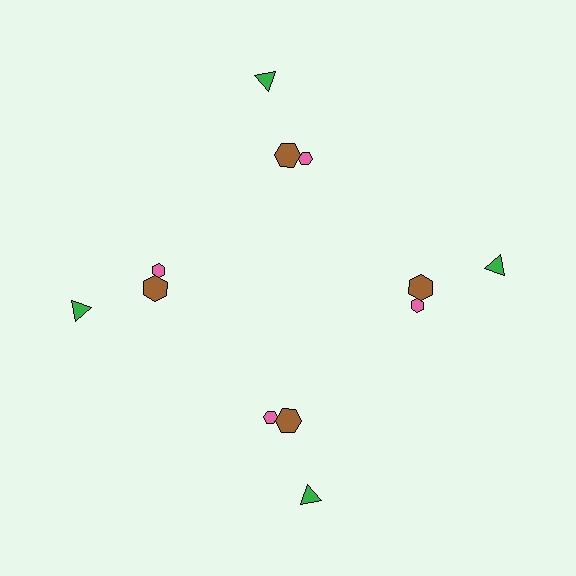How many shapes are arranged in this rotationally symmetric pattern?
There are 12 shapes, arranged in 4 groups of 3.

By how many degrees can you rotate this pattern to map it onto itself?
The pattern maps onto itself every 90 degrees of rotation.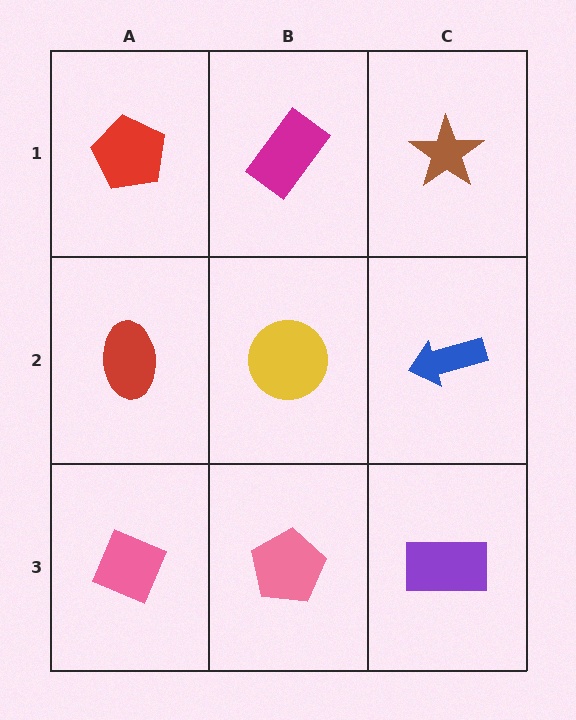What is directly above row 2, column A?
A red pentagon.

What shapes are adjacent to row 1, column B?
A yellow circle (row 2, column B), a red pentagon (row 1, column A), a brown star (row 1, column C).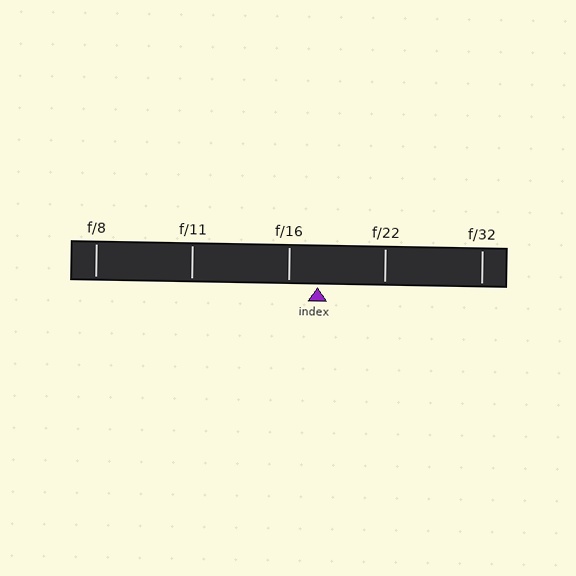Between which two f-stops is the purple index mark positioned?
The index mark is between f/16 and f/22.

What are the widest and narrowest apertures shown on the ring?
The widest aperture shown is f/8 and the narrowest is f/32.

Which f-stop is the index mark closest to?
The index mark is closest to f/16.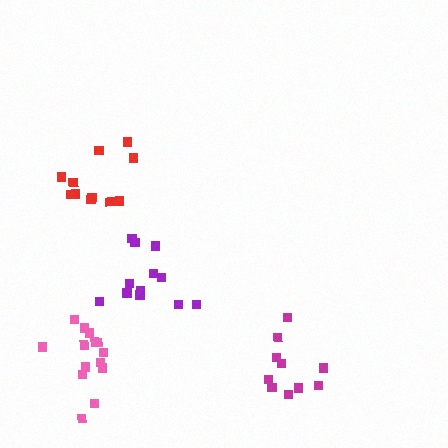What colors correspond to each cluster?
The clusters are colored: purple, magenta, pink, red.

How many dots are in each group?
Group 1: 12 dots, Group 2: 10 dots, Group 3: 14 dots, Group 4: 11 dots (47 total).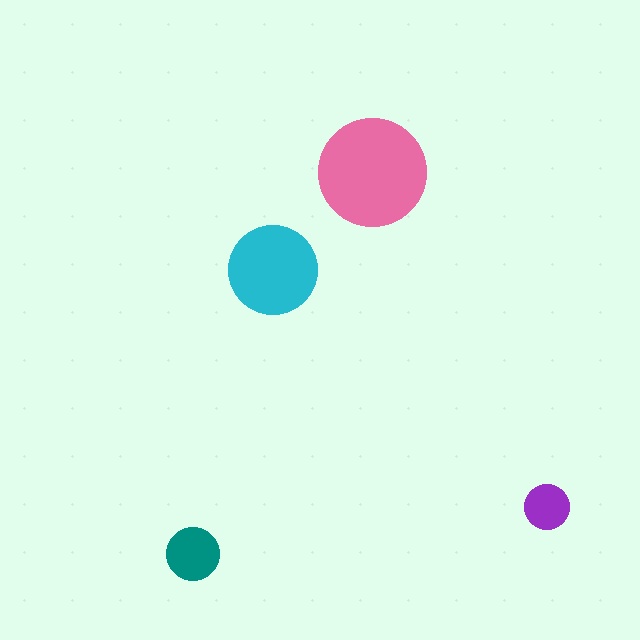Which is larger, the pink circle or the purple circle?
The pink one.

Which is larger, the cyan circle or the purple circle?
The cyan one.